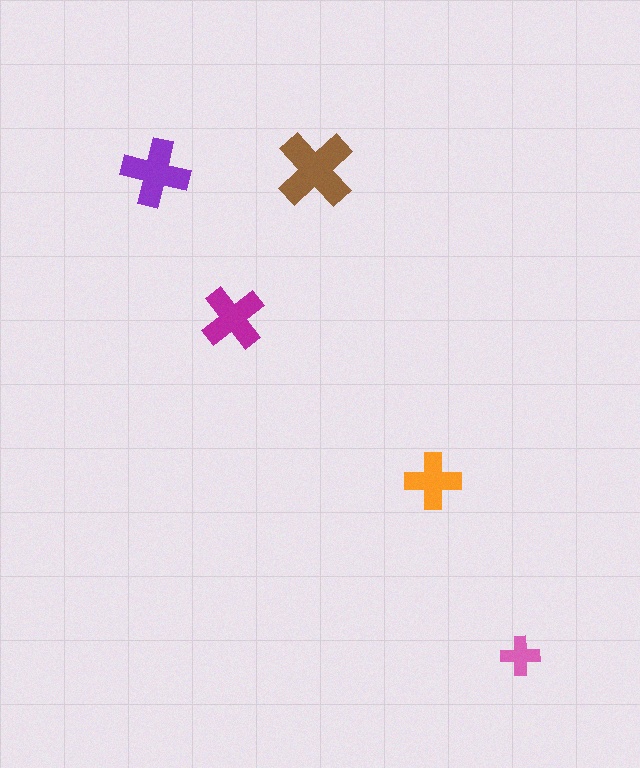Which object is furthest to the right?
The pink cross is rightmost.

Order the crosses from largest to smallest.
the brown one, the purple one, the magenta one, the orange one, the pink one.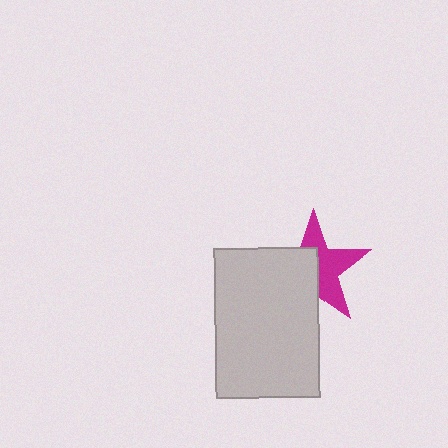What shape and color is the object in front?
The object in front is a light gray rectangle.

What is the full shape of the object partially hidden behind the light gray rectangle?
The partially hidden object is a magenta star.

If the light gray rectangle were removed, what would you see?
You would see the complete magenta star.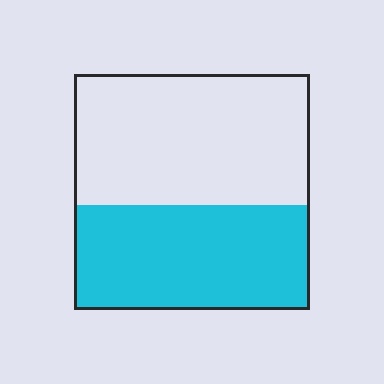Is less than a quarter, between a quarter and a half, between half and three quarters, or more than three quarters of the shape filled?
Between a quarter and a half.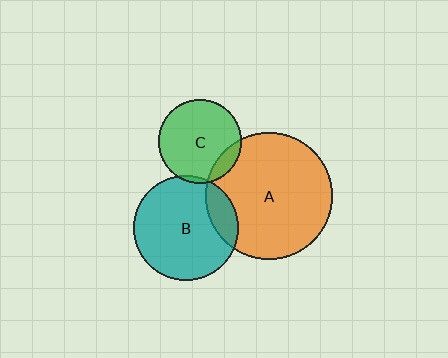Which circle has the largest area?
Circle A (orange).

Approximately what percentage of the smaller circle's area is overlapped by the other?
Approximately 15%.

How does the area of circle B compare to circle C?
Approximately 1.6 times.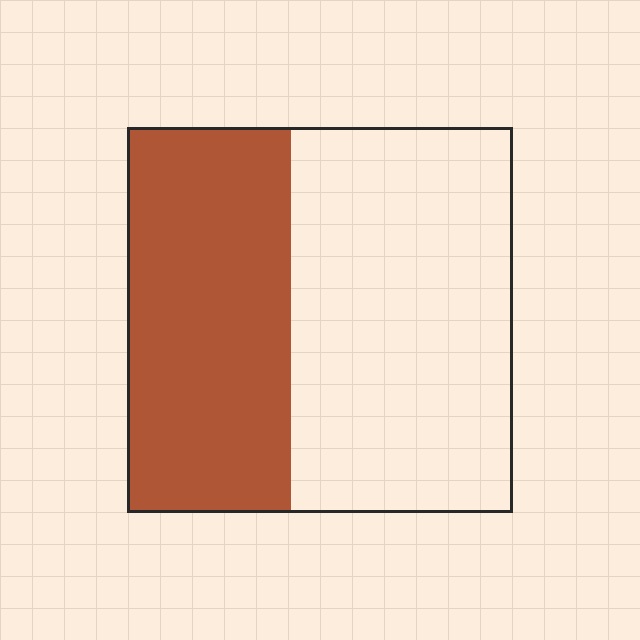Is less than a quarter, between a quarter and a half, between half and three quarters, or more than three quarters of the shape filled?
Between a quarter and a half.